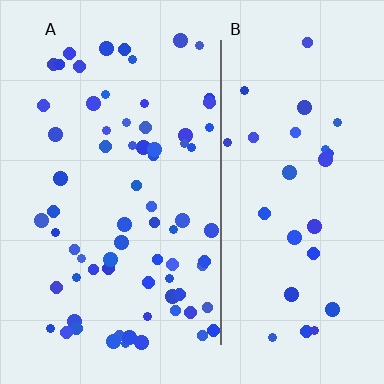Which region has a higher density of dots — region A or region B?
A (the left).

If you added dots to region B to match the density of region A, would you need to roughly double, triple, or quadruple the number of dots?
Approximately double.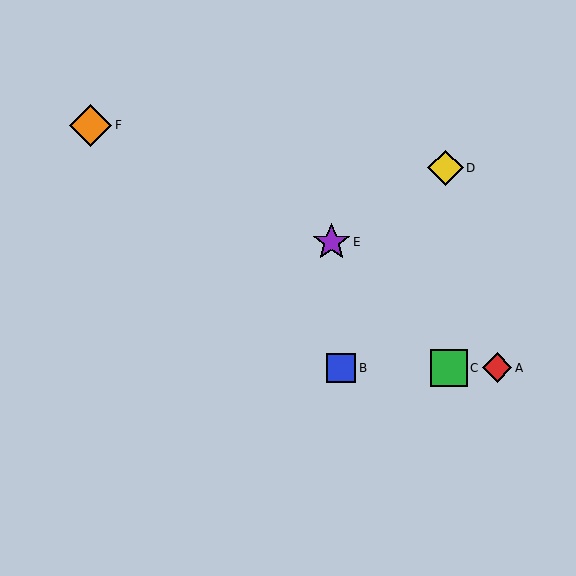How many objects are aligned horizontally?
3 objects (A, B, C) are aligned horizontally.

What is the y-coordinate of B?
Object B is at y≈368.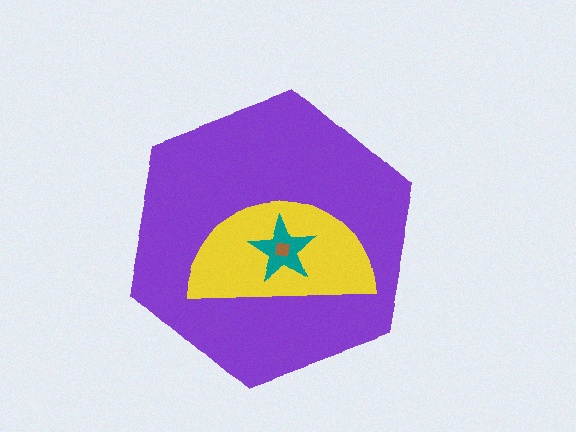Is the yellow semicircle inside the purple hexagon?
Yes.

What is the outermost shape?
The purple hexagon.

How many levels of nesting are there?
4.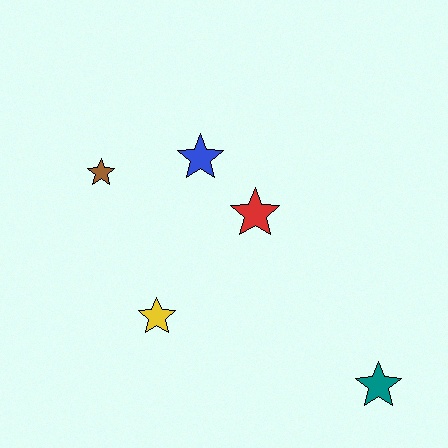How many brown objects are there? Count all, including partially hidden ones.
There is 1 brown object.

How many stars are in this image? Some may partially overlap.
There are 5 stars.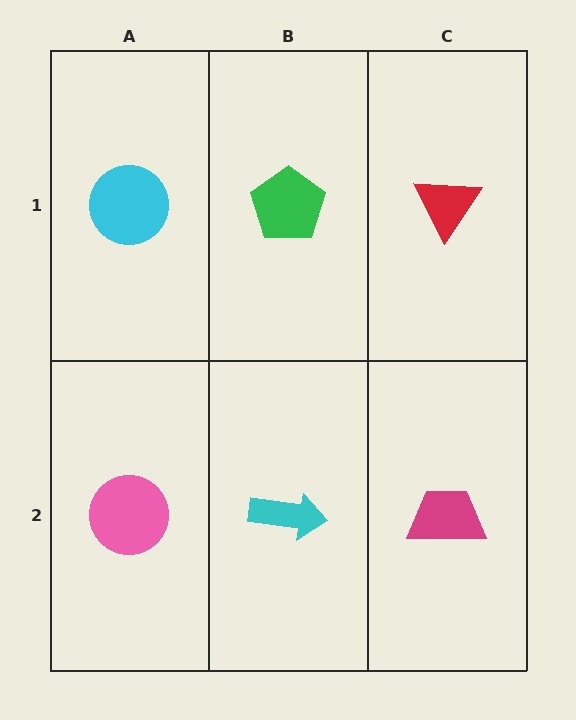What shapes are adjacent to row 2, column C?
A red triangle (row 1, column C), a cyan arrow (row 2, column B).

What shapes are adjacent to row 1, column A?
A pink circle (row 2, column A), a green pentagon (row 1, column B).